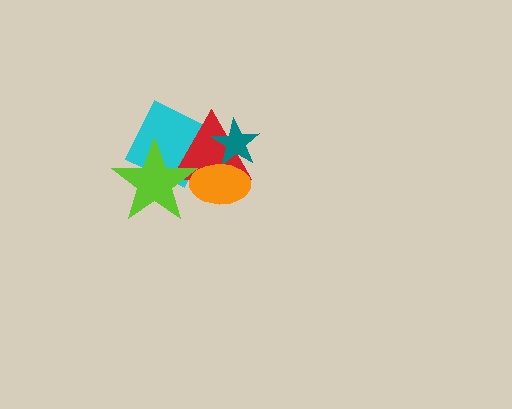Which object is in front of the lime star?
The orange ellipse is in front of the lime star.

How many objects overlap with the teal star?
2 objects overlap with the teal star.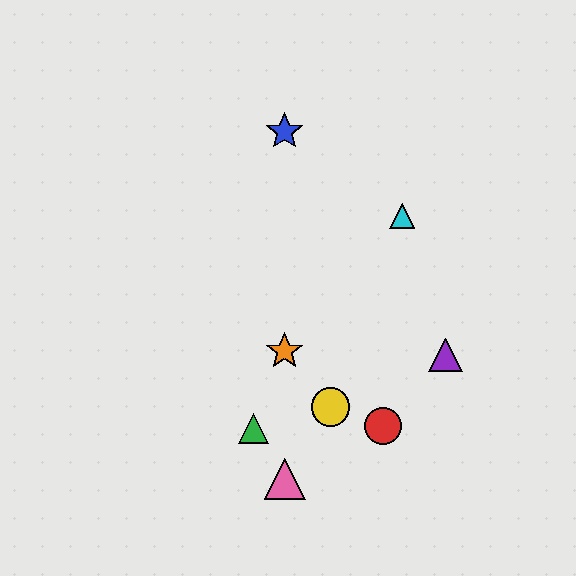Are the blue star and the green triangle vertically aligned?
No, the blue star is at x≈285 and the green triangle is at x≈254.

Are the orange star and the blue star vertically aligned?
Yes, both are at x≈285.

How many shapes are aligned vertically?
3 shapes (the blue star, the orange star, the pink triangle) are aligned vertically.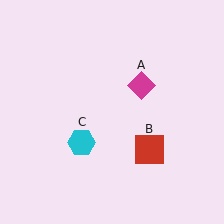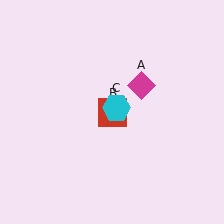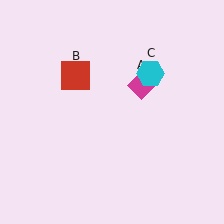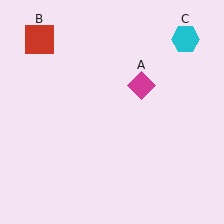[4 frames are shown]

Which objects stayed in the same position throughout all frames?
Magenta diamond (object A) remained stationary.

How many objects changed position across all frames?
2 objects changed position: red square (object B), cyan hexagon (object C).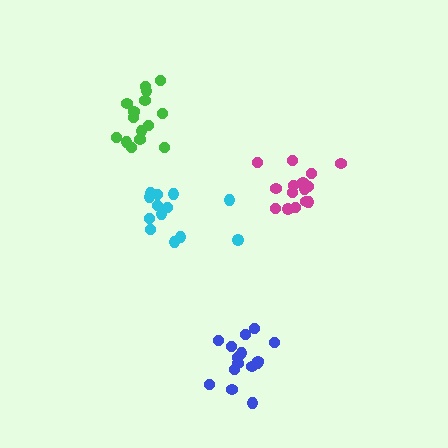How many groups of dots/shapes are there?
There are 4 groups.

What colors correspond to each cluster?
The clusters are colored: magenta, green, blue, cyan.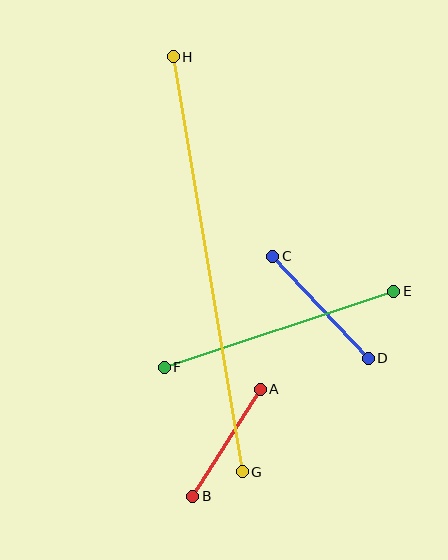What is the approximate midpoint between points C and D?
The midpoint is at approximately (320, 307) pixels.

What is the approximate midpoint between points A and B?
The midpoint is at approximately (226, 443) pixels.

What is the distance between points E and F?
The distance is approximately 242 pixels.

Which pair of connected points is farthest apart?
Points G and H are farthest apart.